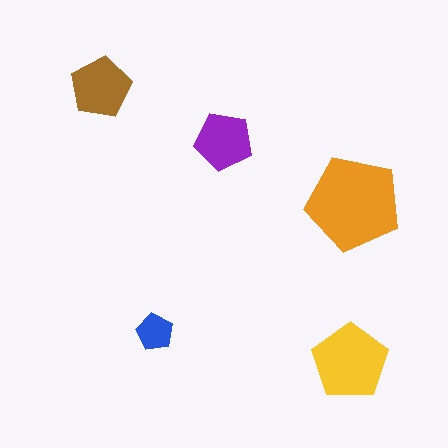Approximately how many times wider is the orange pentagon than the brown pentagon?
About 1.5 times wider.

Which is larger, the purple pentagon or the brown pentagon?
The brown one.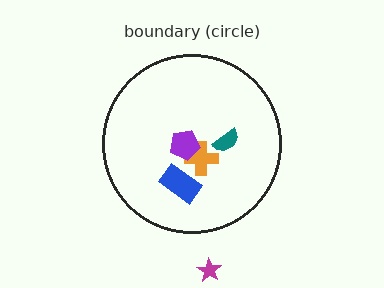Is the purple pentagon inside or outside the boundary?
Inside.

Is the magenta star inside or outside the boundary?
Outside.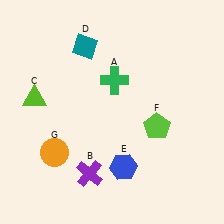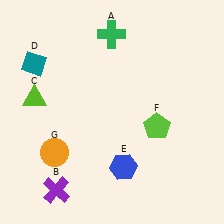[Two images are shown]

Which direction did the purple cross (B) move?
The purple cross (B) moved left.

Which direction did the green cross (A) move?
The green cross (A) moved up.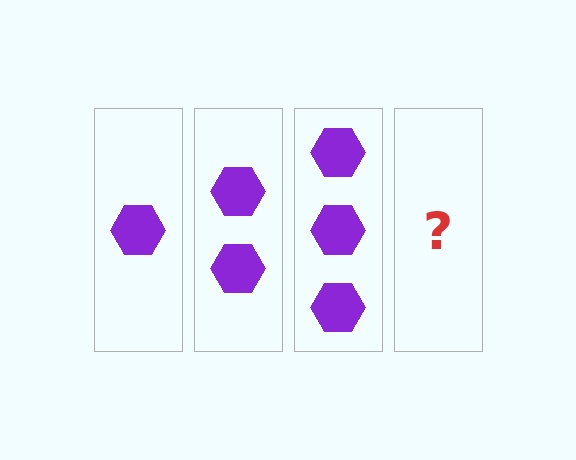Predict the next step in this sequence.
The next step is 4 hexagons.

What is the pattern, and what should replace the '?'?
The pattern is that each step adds one more hexagon. The '?' should be 4 hexagons.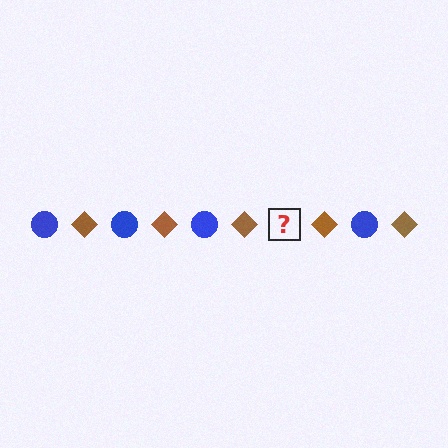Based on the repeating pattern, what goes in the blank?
The blank should be a blue circle.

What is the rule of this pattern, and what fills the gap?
The rule is that the pattern alternates between blue circle and brown diamond. The gap should be filled with a blue circle.